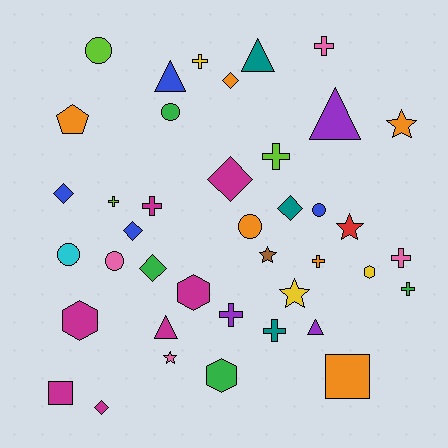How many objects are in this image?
There are 40 objects.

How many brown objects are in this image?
There is 1 brown object.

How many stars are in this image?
There are 5 stars.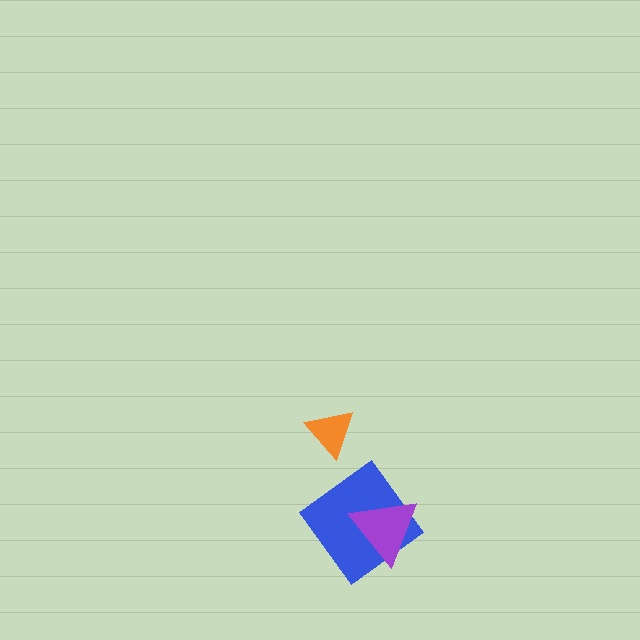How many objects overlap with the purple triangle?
1 object overlaps with the purple triangle.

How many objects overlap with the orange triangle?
0 objects overlap with the orange triangle.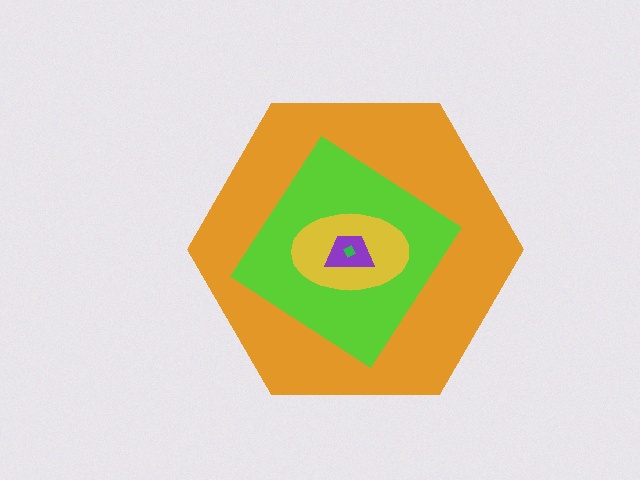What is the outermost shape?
The orange hexagon.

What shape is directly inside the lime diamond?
The yellow ellipse.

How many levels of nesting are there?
5.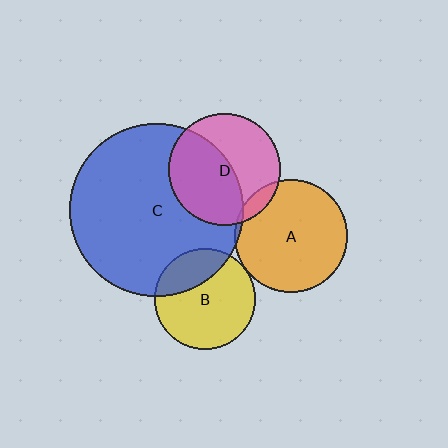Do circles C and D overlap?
Yes.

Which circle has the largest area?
Circle C (blue).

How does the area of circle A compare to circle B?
Approximately 1.3 times.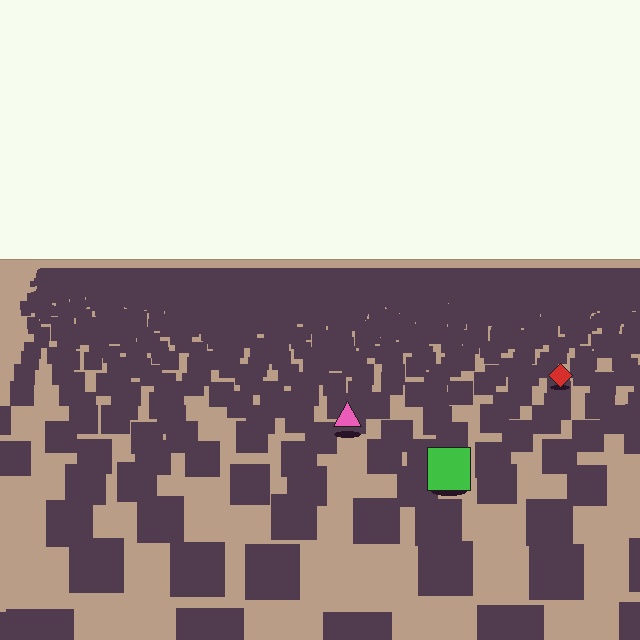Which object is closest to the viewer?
The green square is closest. The texture marks near it are larger and more spread out.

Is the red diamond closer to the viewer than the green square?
No. The green square is closer — you can tell from the texture gradient: the ground texture is coarser near it.